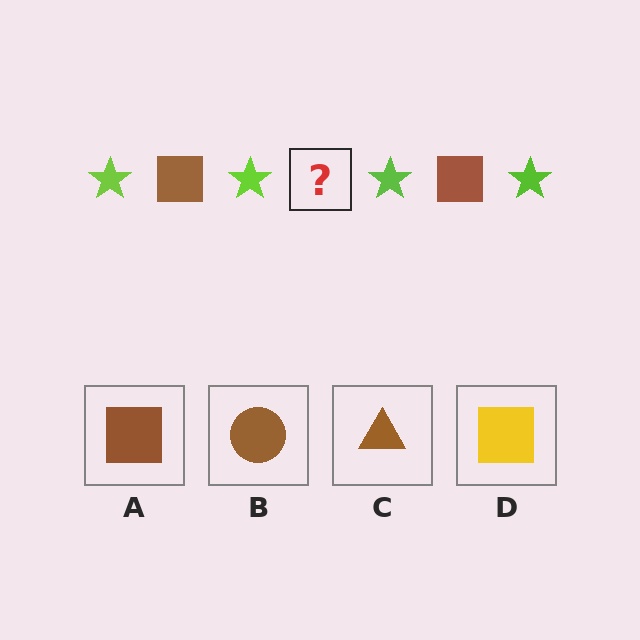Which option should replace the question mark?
Option A.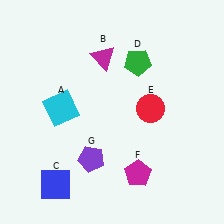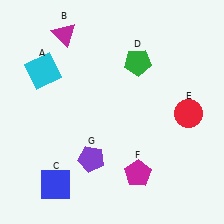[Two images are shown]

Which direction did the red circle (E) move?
The red circle (E) moved right.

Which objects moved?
The objects that moved are: the cyan square (A), the magenta triangle (B), the red circle (E).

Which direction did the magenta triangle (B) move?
The magenta triangle (B) moved left.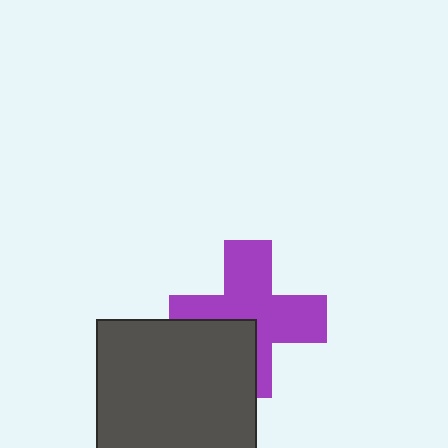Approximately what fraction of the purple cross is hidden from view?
Roughly 31% of the purple cross is hidden behind the dark gray square.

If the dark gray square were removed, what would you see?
You would see the complete purple cross.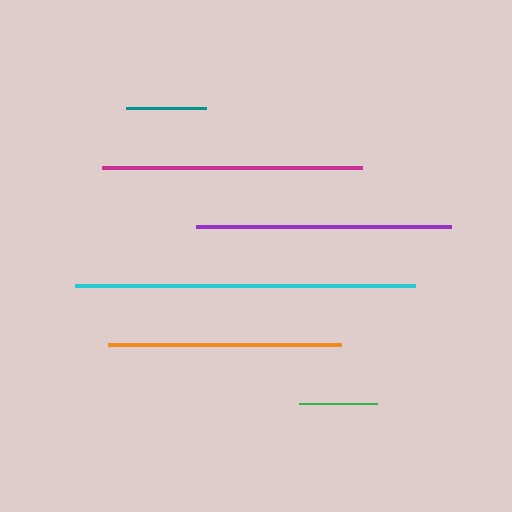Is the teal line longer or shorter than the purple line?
The purple line is longer than the teal line.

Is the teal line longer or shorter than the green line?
The teal line is longer than the green line.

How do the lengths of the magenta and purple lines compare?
The magenta and purple lines are approximately the same length.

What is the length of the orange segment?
The orange segment is approximately 233 pixels long.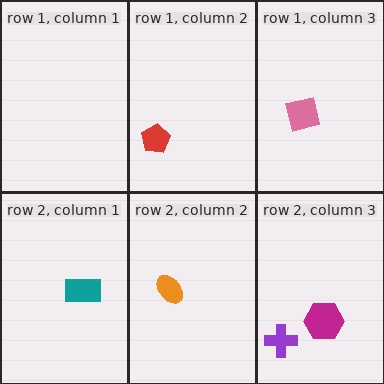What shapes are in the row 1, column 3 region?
The pink square.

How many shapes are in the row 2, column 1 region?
1.